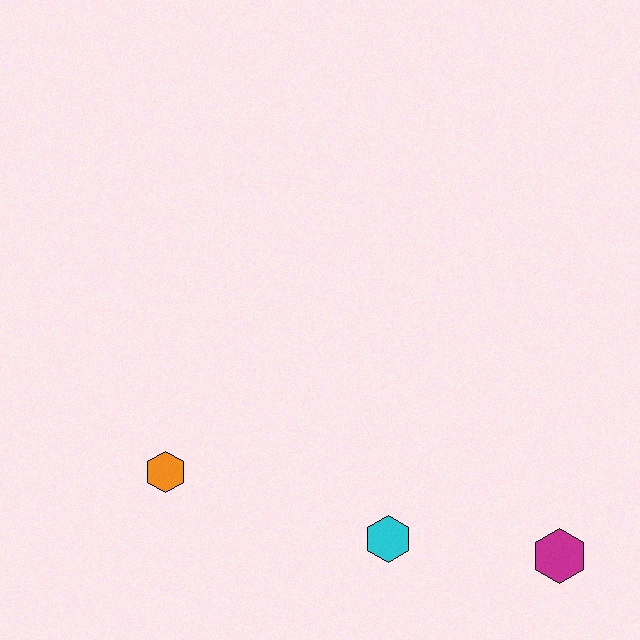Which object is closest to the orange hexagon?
The cyan hexagon is closest to the orange hexagon.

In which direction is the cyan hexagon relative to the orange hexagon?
The cyan hexagon is to the right of the orange hexagon.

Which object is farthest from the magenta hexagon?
The orange hexagon is farthest from the magenta hexagon.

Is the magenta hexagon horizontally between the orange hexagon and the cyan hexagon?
No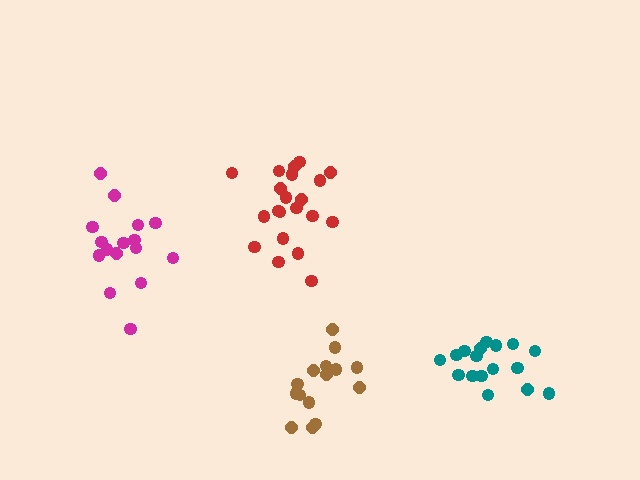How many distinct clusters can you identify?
There are 4 distinct clusters.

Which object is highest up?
The red cluster is topmost.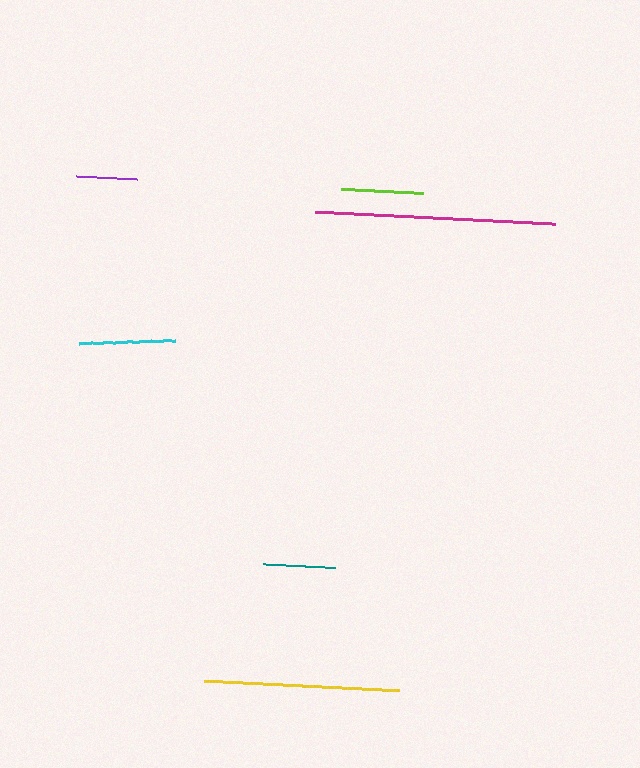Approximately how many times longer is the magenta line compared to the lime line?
The magenta line is approximately 2.9 times the length of the lime line.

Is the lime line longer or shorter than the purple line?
The lime line is longer than the purple line.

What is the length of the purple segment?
The purple segment is approximately 61 pixels long.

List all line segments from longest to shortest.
From longest to shortest: magenta, yellow, cyan, lime, teal, purple.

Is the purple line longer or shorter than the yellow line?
The yellow line is longer than the purple line.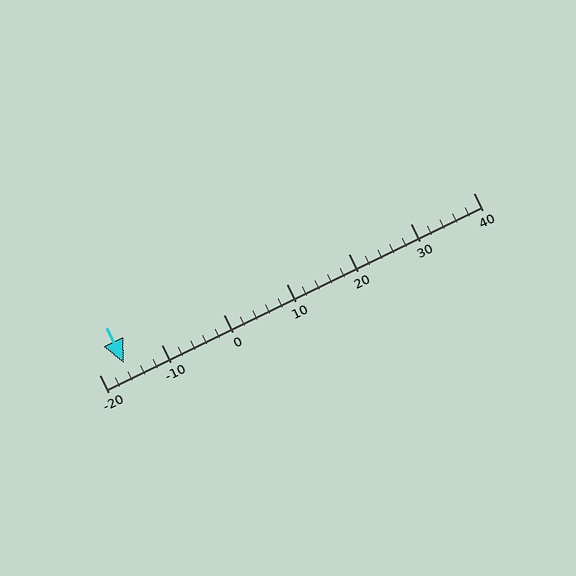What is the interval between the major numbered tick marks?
The major tick marks are spaced 10 units apart.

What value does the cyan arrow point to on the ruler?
The cyan arrow points to approximately -16.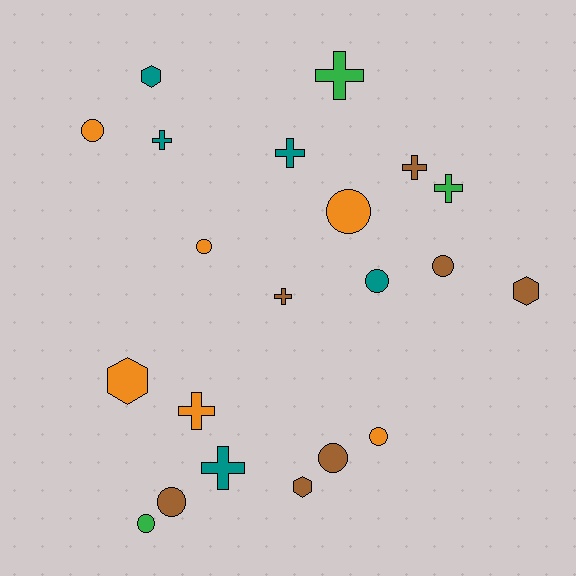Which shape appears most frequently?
Circle, with 9 objects.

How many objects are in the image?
There are 21 objects.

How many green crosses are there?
There are 2 green crosses.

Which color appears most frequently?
Brown, with 7 objects.